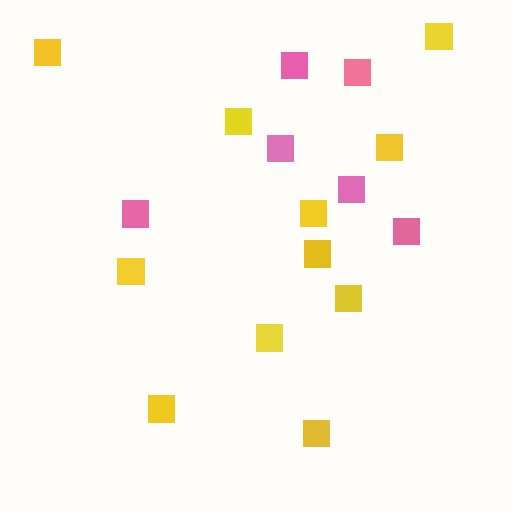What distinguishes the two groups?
There are 2 groups: one group of pink squares (6) and one group of yellow squares (11).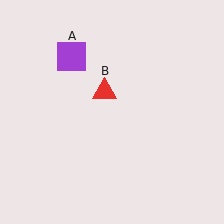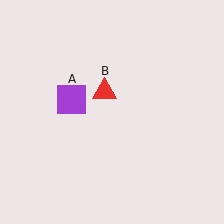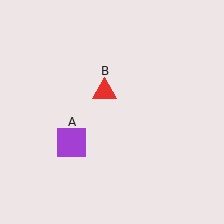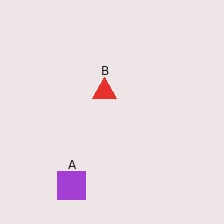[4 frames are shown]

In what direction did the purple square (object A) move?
The purple square (object A) moved down.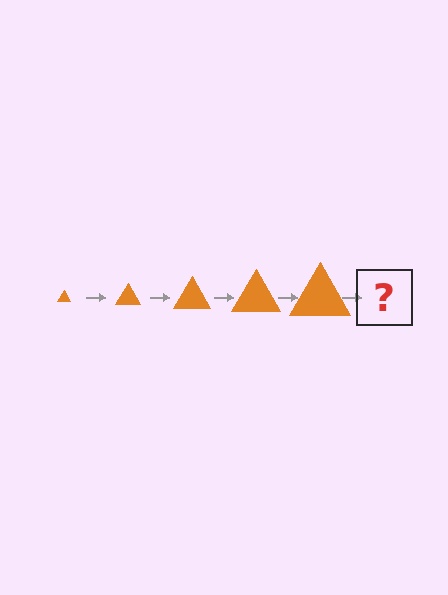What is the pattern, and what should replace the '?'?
The pattern is that the triangle gets progressively larger each step. The '?' should be an orange triangle, larger than the previous one.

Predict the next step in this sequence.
The next step is an orange triangle, larger than the previous one.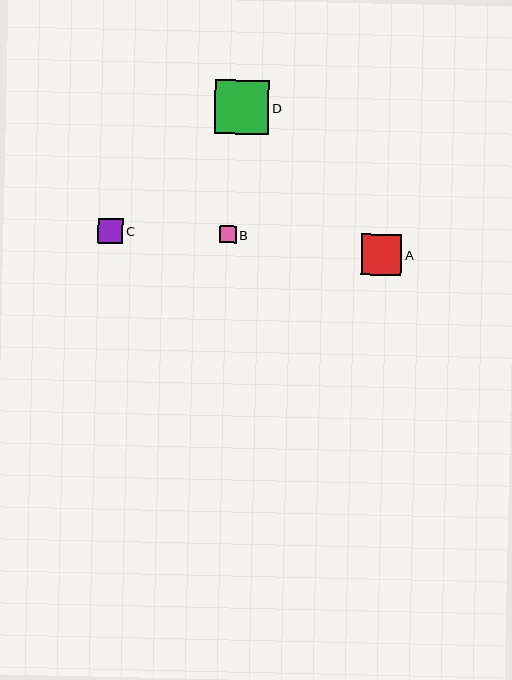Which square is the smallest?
Square B is the smallest with a size of approximately 17 pixels.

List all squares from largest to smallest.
From largest to smallest: D, A, C, B.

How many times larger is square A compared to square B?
Square A is approximately 2.5 times the size of square B.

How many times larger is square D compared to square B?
Square D is approximately 3.3 times the size of square B.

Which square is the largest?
Square D is the largest with a size of approximately 54 pixels.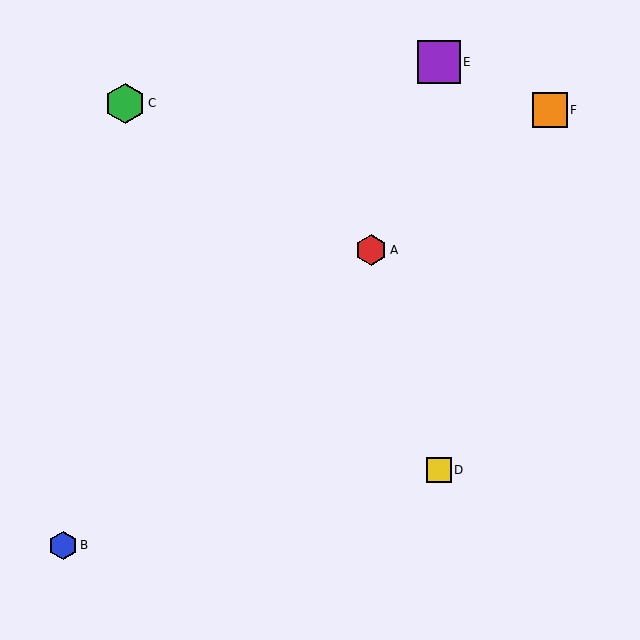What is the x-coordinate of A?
Object A is at x≈371.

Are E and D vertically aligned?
Yes, both are at x≈439.